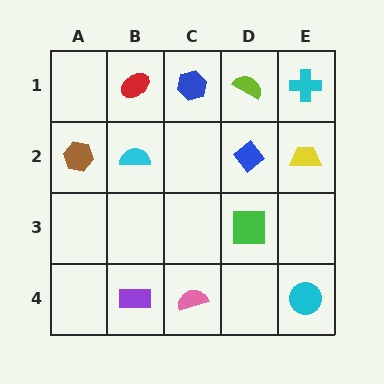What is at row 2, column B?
A cyan semicircle.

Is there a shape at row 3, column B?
No, that cell is empty.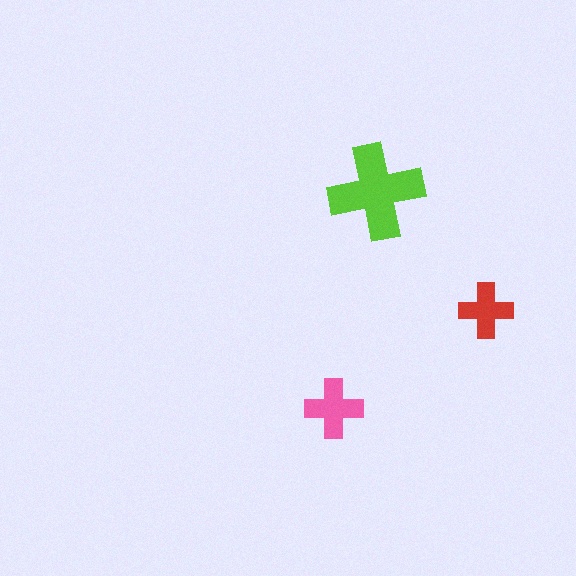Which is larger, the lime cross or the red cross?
The lime one.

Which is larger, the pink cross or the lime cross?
The lime one.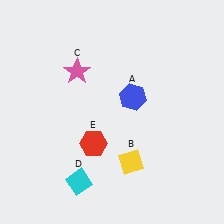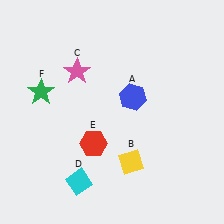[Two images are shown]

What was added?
A green star (F) was added in Image 2.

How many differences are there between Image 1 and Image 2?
There is 1 difference between the two images.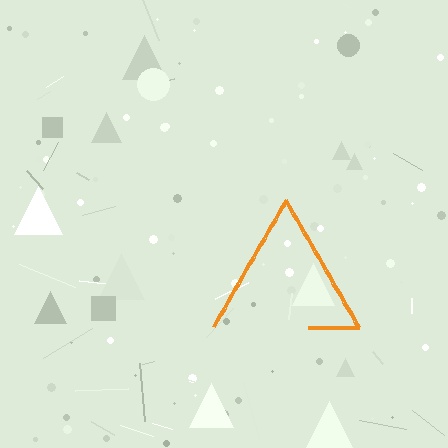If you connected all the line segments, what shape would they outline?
They would outline a triangle.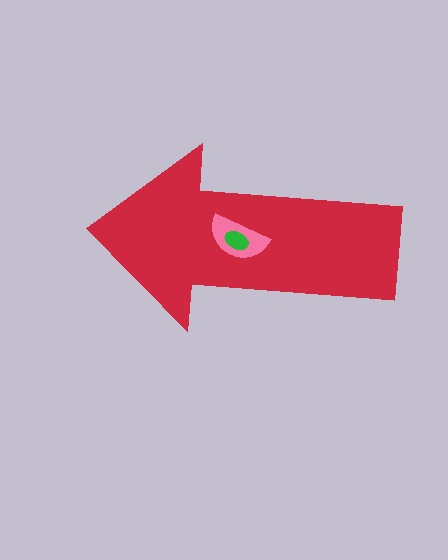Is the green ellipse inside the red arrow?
Yes.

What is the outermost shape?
The red arrow.